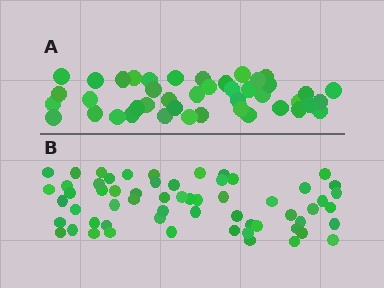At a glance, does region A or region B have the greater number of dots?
Region B (the bottom region) has more dots.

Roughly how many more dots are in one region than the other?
Region B has approximately 15 more dots than region A.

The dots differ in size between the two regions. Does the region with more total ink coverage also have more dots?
No. Region A has more total ink coverage because its dots are larger, but region B actually contains more individual dots. Total area can be misleading — the number of items is what matters here.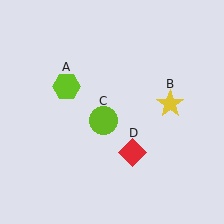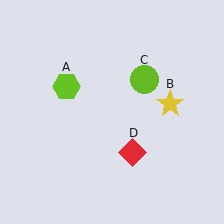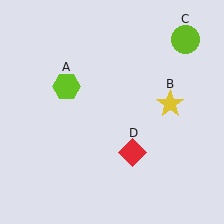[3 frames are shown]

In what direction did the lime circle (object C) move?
The lime circle (object C) moved up and to the right.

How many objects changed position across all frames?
1 object changed position: lime circle (object C).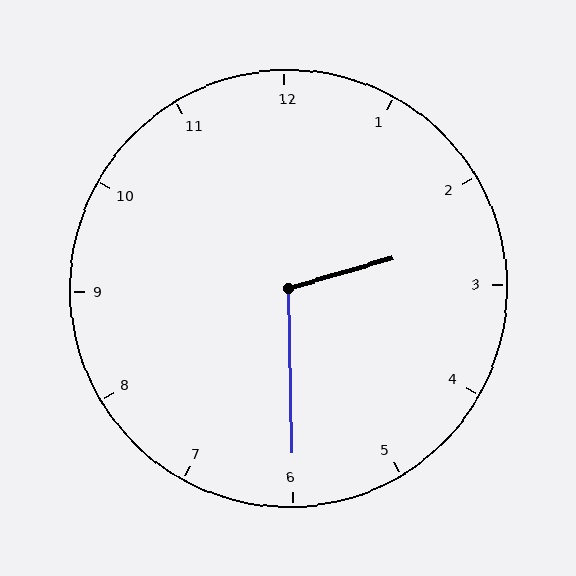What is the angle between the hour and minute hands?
Approximately 105 degrees.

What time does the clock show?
2:30.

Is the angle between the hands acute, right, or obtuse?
It is obtuse.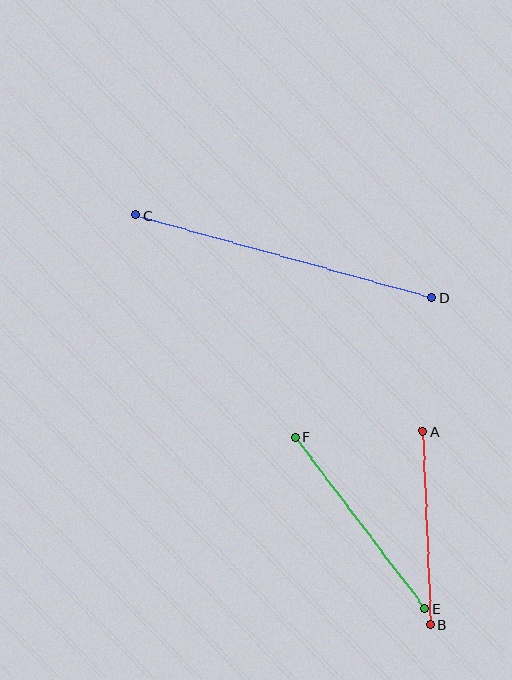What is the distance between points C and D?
The distance is approximately 308 pixels.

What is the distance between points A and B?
The distance is approximately 193 pixels.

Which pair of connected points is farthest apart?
Points C and D are farthest apart.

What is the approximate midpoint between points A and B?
The midpoint is at approximately (427, 528) pixels.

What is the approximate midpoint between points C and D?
The midpoint is at approximately (283, 256) pixels.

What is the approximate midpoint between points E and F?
The midpoint is at approximately (360, 523) pixels.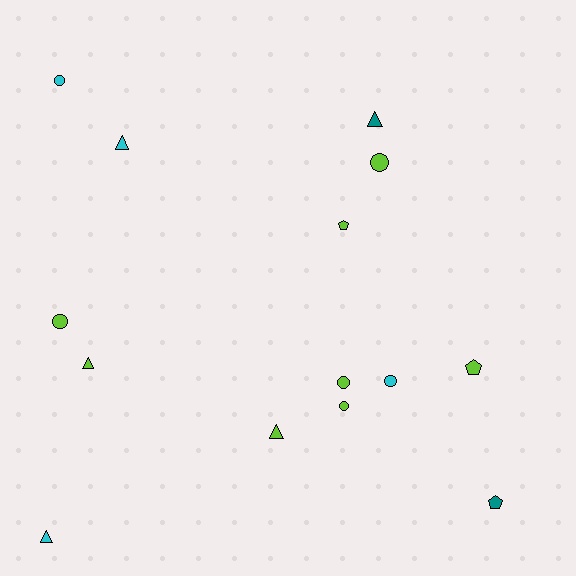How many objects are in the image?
There are 14 objects.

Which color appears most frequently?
Lime, with 8 objects.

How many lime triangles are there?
There are 2 lime triangles.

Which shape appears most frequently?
Circle, with 6 objects.